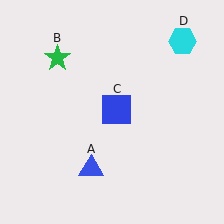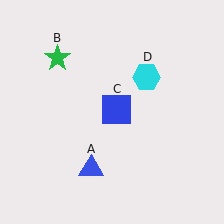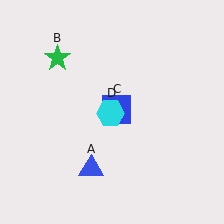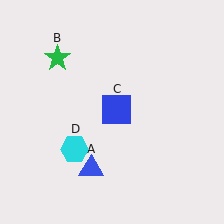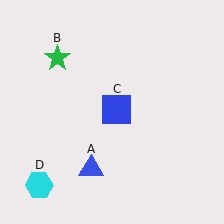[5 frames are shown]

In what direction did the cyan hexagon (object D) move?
The cyan hexagon (object D) moved down and to the left.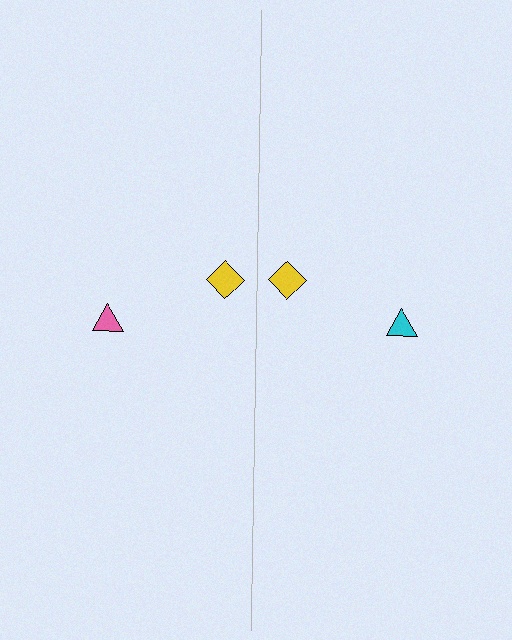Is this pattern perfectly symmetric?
No, the pattern is not perfectly symmetric. The cyan triangle on the right side breaks the symmetry — its mirror counterpart is pink.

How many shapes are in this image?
There are 4 shapes in this image.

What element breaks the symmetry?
The cyan triangle on the right side breaks the symmetry — its mirror counterpart is pink.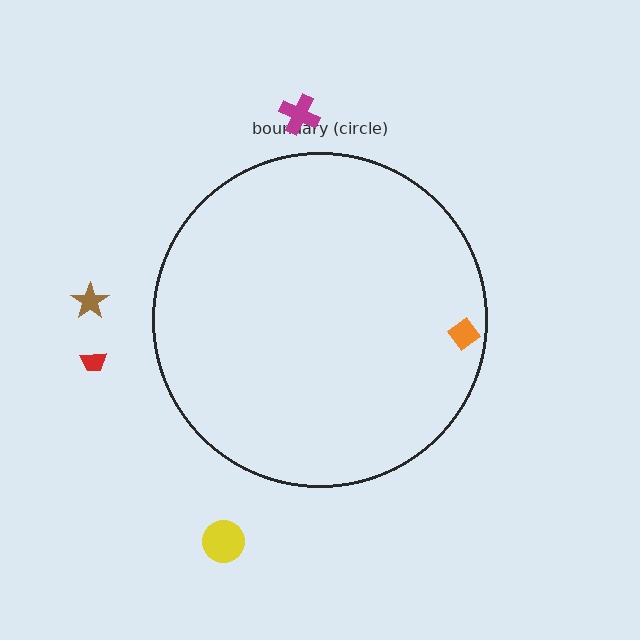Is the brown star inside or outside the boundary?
Outside.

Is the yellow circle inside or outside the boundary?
Outside.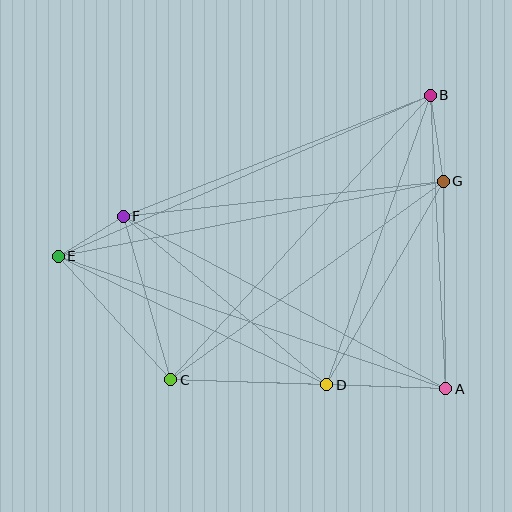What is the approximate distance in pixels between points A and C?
The distance between A and C is approximately 275 pixels.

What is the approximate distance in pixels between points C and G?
The distance between C and G is approximately 337 pixels.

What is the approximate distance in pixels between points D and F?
The distance between D and F is approximately 264 pixels.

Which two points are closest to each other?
Points E and F are closest to each other.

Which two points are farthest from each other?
Points A and E are farthest from each other.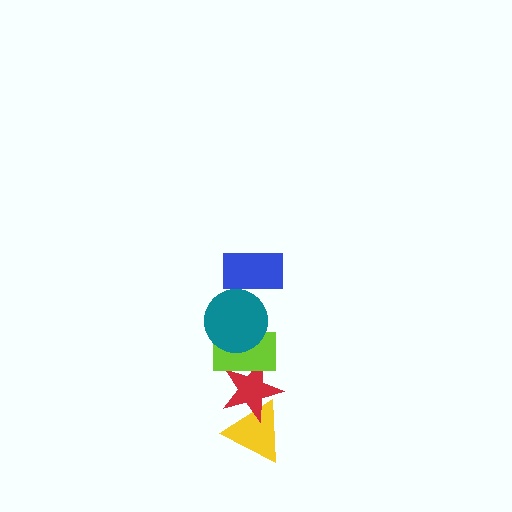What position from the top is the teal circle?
The teal circle is 2nd from the top.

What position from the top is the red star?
The red star is 4th from the top.